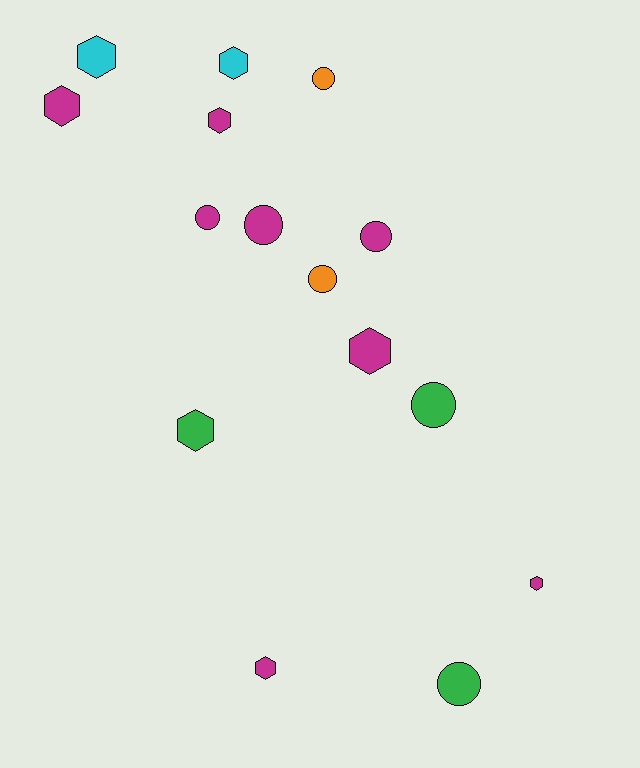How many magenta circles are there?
There are 3 magenta circles.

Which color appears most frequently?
Magenta, with 8 objects.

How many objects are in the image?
There are 15 objects.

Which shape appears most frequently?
Hexagon, with 8 objects.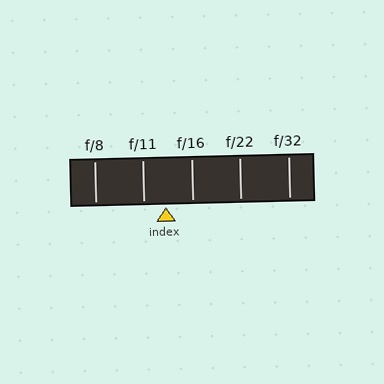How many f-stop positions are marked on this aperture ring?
There are 5 f-stop positions marked.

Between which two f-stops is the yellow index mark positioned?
The index mark is between f/11 and f/16.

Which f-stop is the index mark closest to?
The index mark is closest to f/11.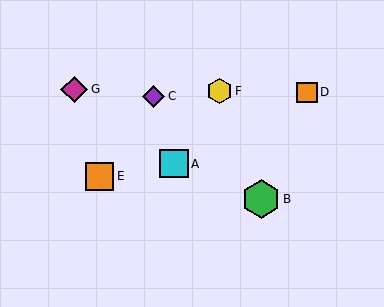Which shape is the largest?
The green hexagon (labeled B) is the largest.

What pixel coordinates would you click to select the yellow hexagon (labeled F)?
Click at (219, 91) to select the yellow hexagon F.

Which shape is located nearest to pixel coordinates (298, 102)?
The orange square (labeled D) at (307, 92) is nearest to that location.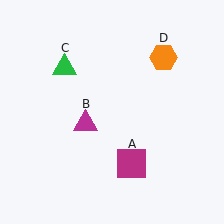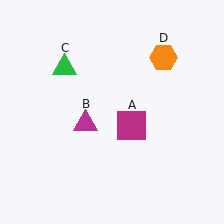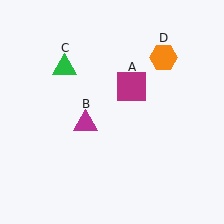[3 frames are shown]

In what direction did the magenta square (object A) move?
The magenta square (object A) moved up.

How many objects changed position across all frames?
1 object changed position: magenta square (object A).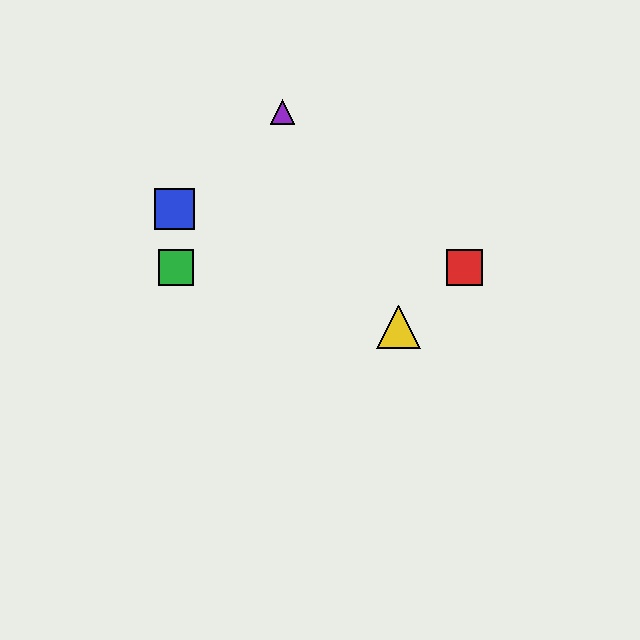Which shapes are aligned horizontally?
The red square, the green square are aligned horizontally.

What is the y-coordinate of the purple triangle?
The purple triangle is at y≈112.